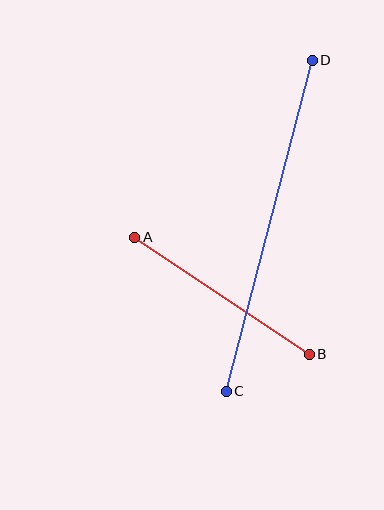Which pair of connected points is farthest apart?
Points C and D are farthest apart.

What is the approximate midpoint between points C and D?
The midpoint is at approximately (269, 226) pixels.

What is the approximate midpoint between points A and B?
The midpoint is at approximately (222, 296) pixels.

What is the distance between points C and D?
The distance is approximately 342 pixels.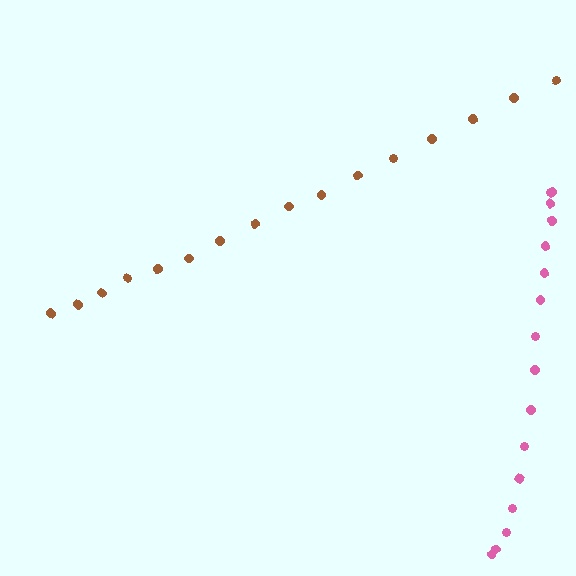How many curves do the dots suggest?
There are 2 distinct paths.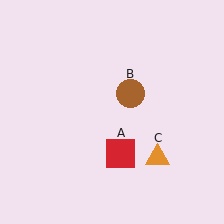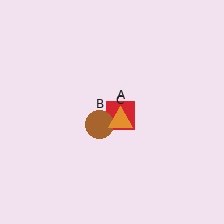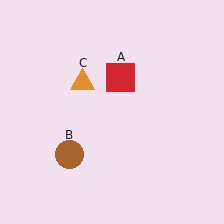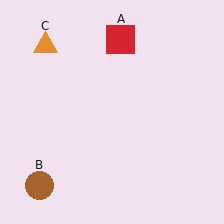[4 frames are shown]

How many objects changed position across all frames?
3 objects changed position: red square (object A), brown circle (object B), orange triangle (object C).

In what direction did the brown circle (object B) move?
The brown circle (object B) moved down and to the left.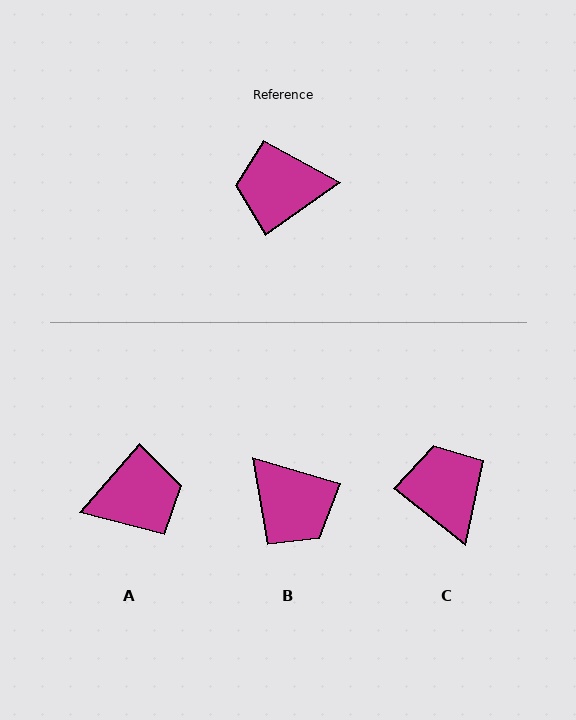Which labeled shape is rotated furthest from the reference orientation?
A, about 166 degrees away.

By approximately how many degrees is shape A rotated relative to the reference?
Approximately 166 degrees clockwise.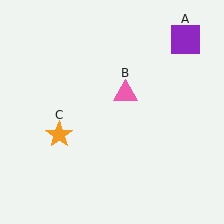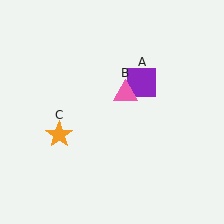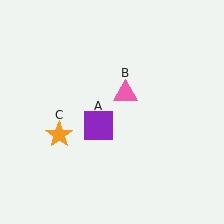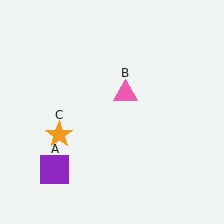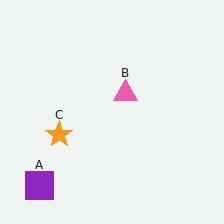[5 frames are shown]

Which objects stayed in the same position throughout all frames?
Pink triangle (object B) and orange star (object C) remained stationary.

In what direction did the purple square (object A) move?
The purple square (object A) moved down and to the left.